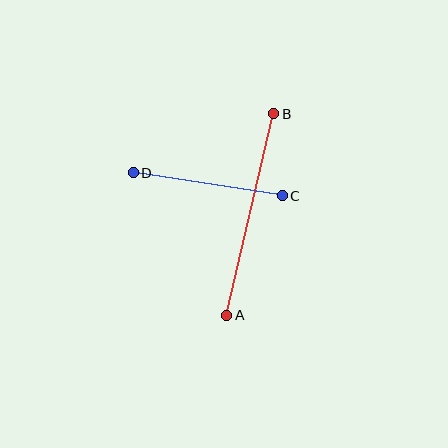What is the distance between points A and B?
The distance is approximately 207 pixels.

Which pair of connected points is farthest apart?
Points A and B are farthest apart.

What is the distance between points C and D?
The distance is approximately 151 pixels.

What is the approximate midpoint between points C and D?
The midpoint is at approximately (208, 184) pixels.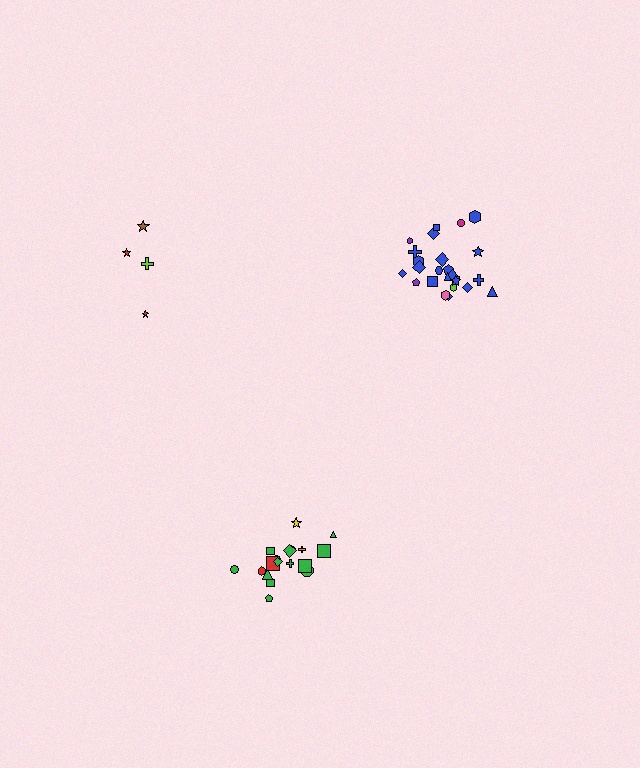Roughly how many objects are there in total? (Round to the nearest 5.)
Roughly 45 objects in total.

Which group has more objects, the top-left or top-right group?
The top-right group.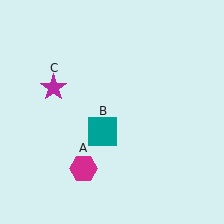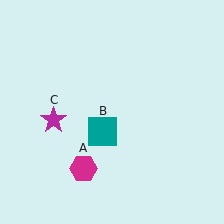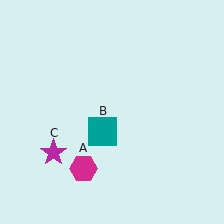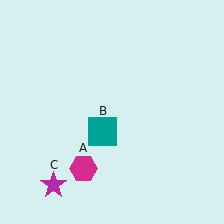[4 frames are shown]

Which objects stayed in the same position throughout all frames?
Magenta hexagon (object A) and teal square (object B) remained stationary.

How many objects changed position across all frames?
1 object changed position: magenta star (object C).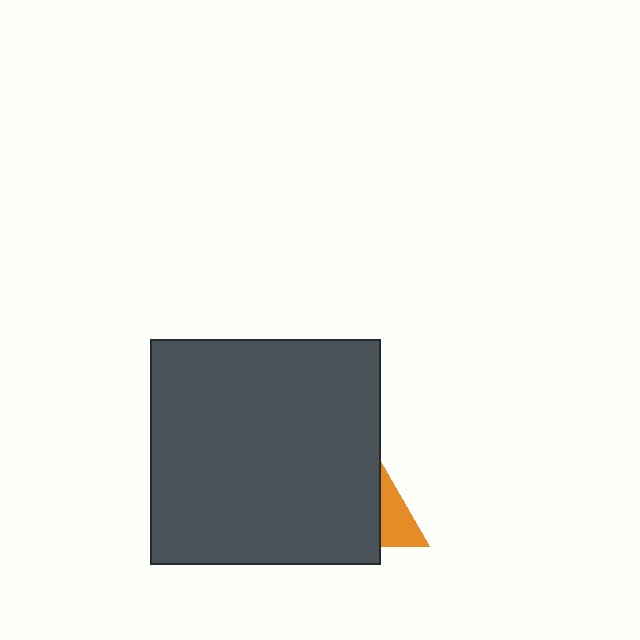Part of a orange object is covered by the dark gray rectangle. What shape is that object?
It is a triangle.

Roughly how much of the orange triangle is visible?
A small part of it is visible (roughly 31%).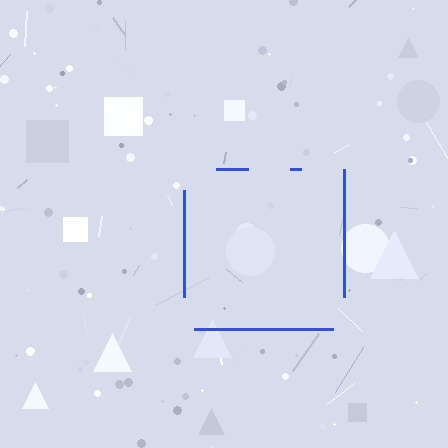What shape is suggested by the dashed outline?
The dashed outline suggests a square.